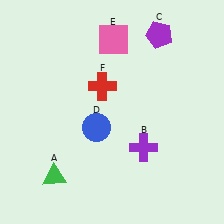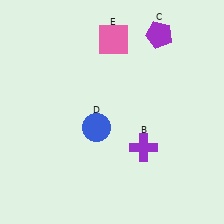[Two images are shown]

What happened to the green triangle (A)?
The green triangle (A) was removed in Image 2. It was in the bottom-left area of Image 1.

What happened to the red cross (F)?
The red cross (F) was removed in Image 2. It was in the top-left area of Image 1.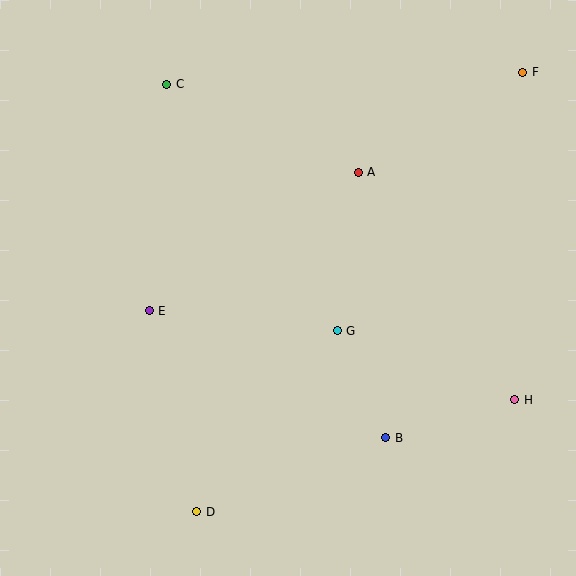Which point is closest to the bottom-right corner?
Point H is closest to the bottom-right corner.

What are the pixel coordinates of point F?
Point F is at (523, 72).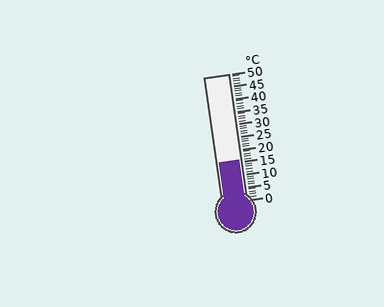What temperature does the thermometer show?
The thermometer shows approximately 16°C.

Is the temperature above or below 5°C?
The temperature is above 5°C.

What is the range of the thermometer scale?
The thermometer scale ranges from 0°C to 50°C.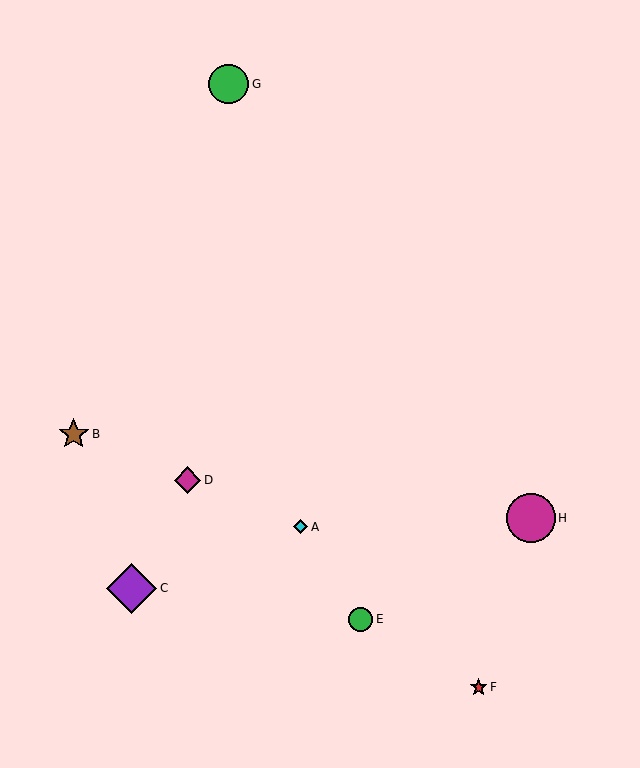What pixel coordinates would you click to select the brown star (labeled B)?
Click at (74, 434) to select the brown star B.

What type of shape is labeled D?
Shape D is a magenta diamond.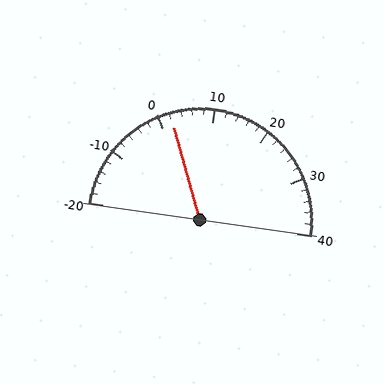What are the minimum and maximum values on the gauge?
The gauge ranges from -20 to 40.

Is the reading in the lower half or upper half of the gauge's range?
The reading is in the lower half of the range (-20 to 40).